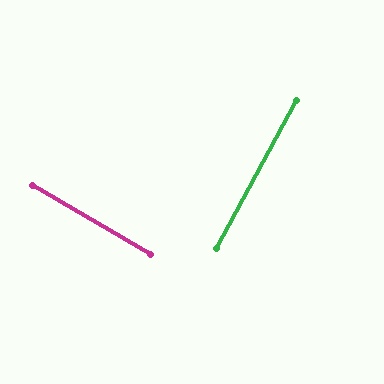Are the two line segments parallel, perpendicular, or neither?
Perpendicular — they meet at approximately 88°.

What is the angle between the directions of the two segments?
Approximately 88 degrees.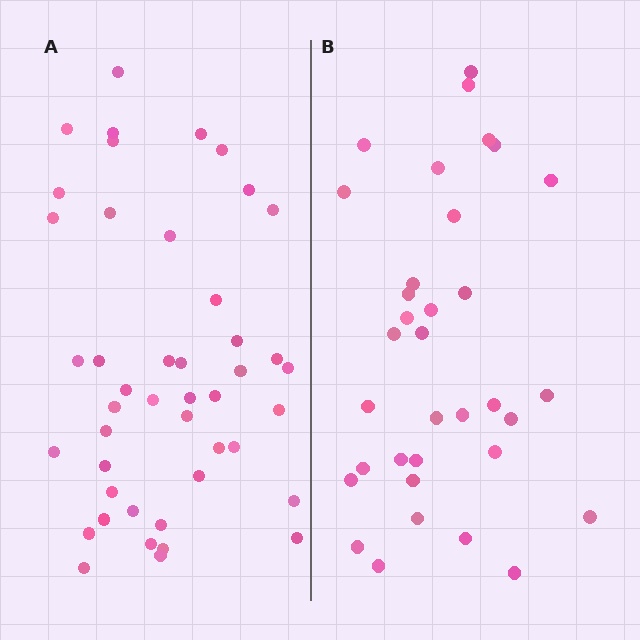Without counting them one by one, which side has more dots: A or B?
Region A (the left region) has more dots.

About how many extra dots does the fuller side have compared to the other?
Region A has roughly 12 or so more dots than region B.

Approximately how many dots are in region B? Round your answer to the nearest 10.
About 30 dots. (The exact count is 34, which rounds to 30.)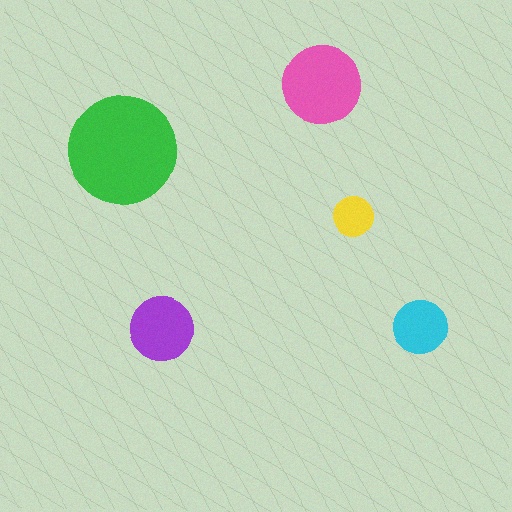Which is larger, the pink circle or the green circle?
The green one.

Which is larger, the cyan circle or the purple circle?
The purple one.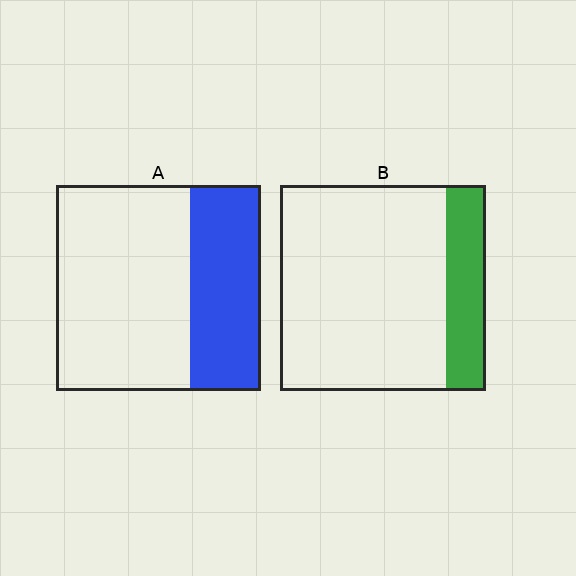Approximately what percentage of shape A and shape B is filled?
A is approximately 35% and B is approximately 20%.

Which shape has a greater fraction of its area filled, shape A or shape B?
Shape A.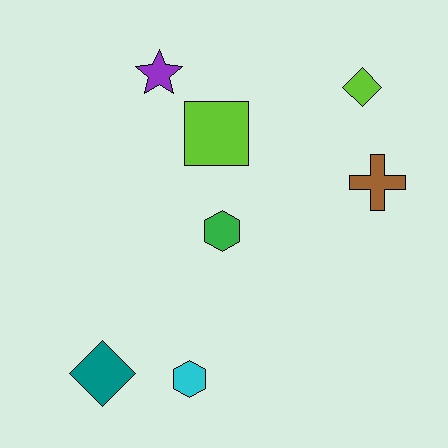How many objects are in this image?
There are 7 objects.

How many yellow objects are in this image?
There are no yellow objects.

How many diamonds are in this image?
There are 2 diamonds.